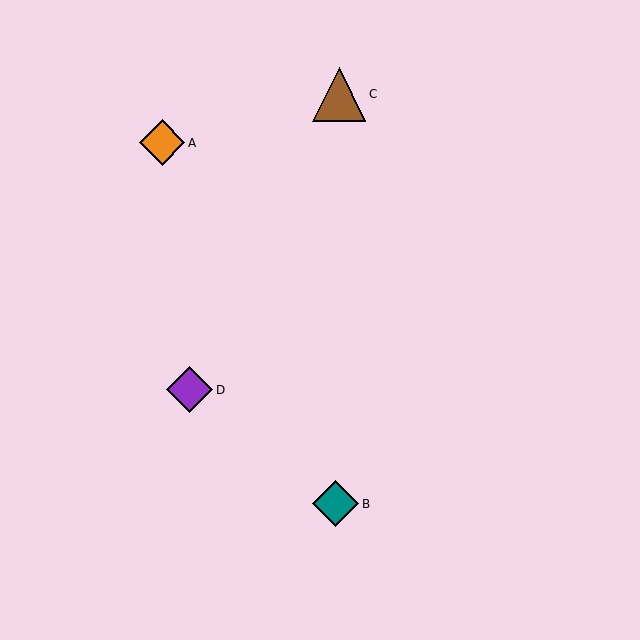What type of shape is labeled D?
Shape D is a purple diamond.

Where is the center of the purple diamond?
The center of the purple diamond is at (190, 390).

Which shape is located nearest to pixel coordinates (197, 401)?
The purple diamond (labeled D) at (190, 390) is nearest to that location.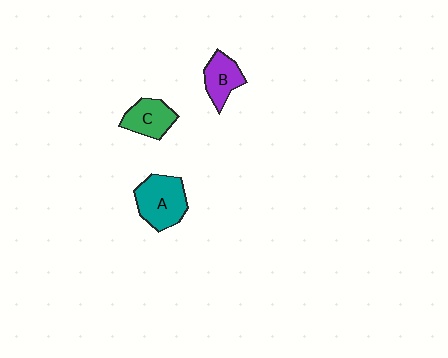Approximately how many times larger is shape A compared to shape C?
Approximately 1.4 times.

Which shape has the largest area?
Shape A (teal).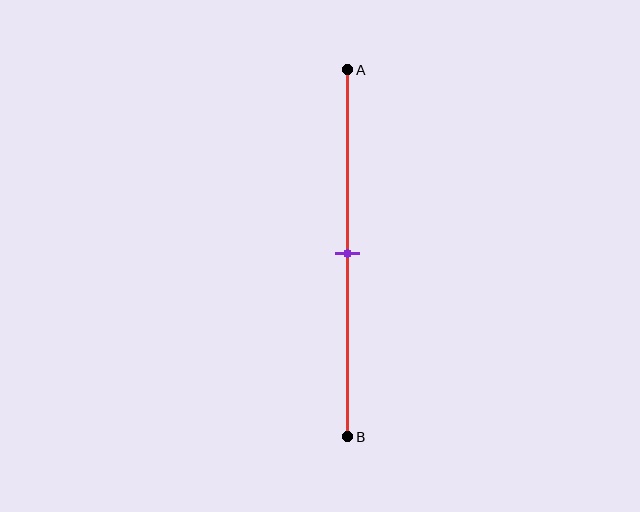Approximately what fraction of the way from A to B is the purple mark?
The purple mark is approximately 50% of the way from A to B.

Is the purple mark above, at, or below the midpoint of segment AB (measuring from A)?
The purple mark is approximately at the midpoint of segment AB.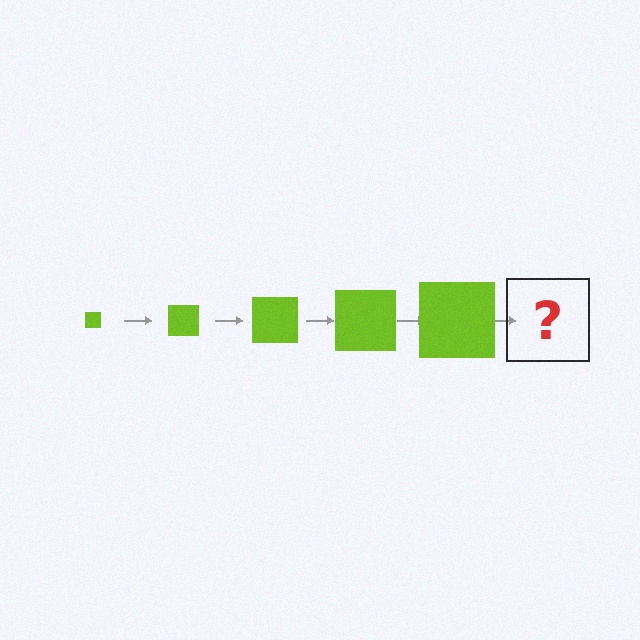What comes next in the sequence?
The next element should be a lime square, larger than the previous one.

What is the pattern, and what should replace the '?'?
The pattern is that the square gets progressively larger each step. The '?' should be a lime square, larger than the previous one.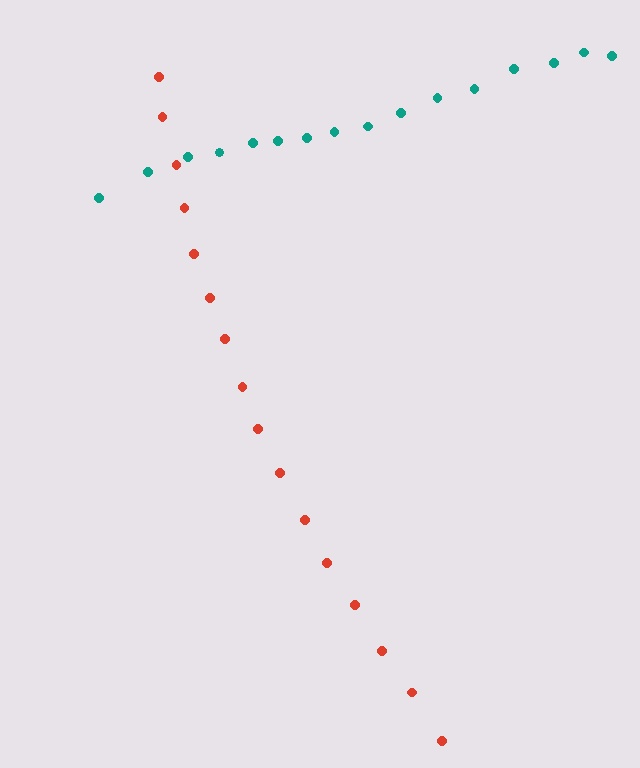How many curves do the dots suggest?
There are 2 distinct paths.